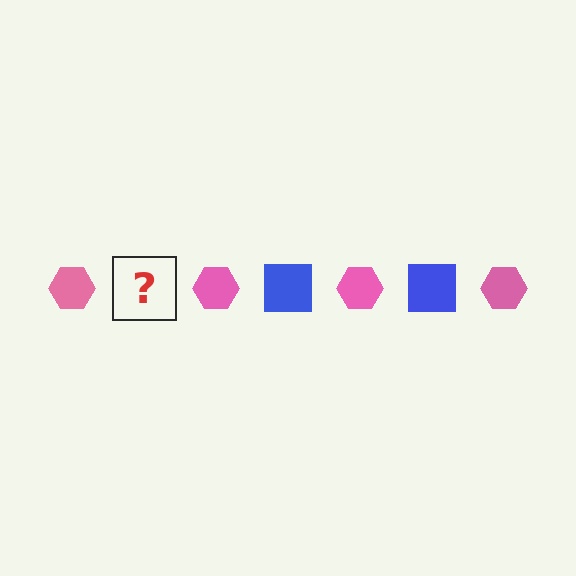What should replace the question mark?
The question mark should be replaced with a blue square.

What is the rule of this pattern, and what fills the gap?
The rule is that the pattern alternates between pink hexagon and blue square. The gap should be filled with a blue square.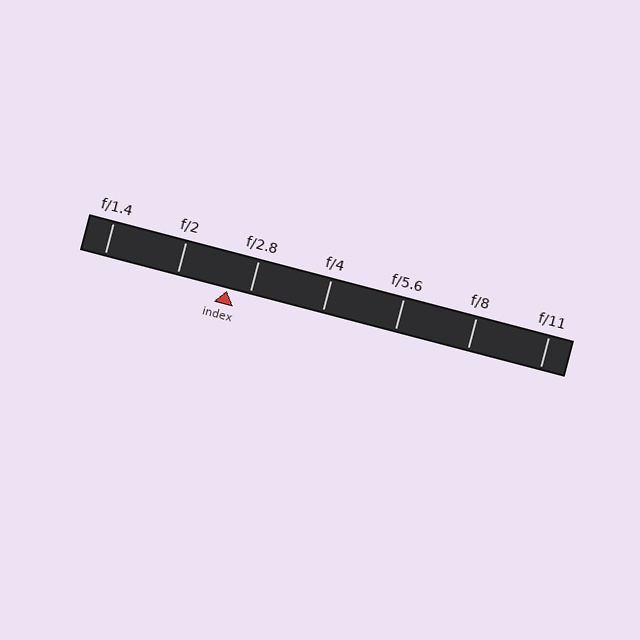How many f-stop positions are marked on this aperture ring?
There are 7 f-stop positions marked.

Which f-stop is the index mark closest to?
The index mark is closest to f/2.8.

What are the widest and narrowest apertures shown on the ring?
The widest aperture shown is f/1.4 and the narrowest is f/11.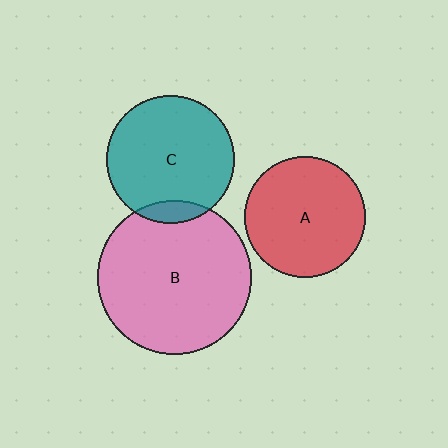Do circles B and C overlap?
Yes.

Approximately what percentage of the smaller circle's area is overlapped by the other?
Approximately 10%.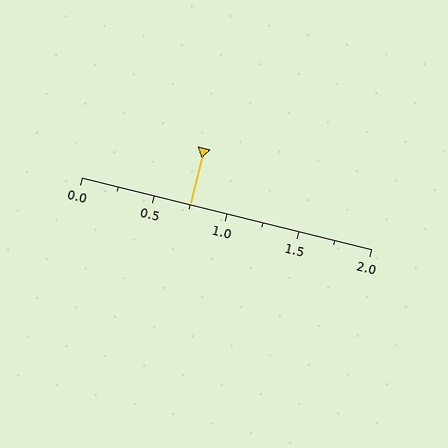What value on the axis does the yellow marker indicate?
The marker indicates approximately 0.75.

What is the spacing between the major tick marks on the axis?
The major ticks are spaced 0.5 apart.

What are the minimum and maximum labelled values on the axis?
The axis runs from 0.0 to 2.0.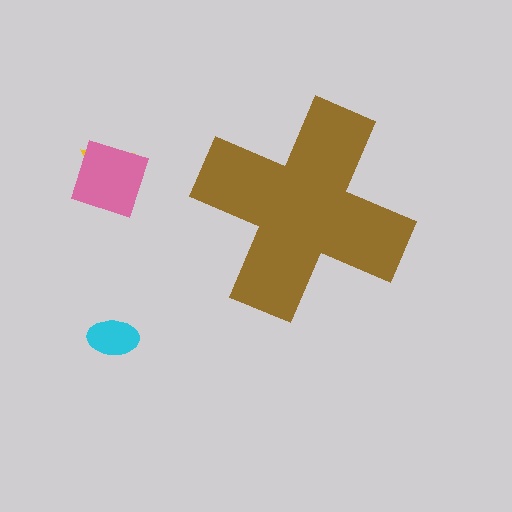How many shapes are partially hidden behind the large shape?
0 shapes are partially hidden.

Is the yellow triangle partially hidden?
No, the yellow triangle is fully visible.